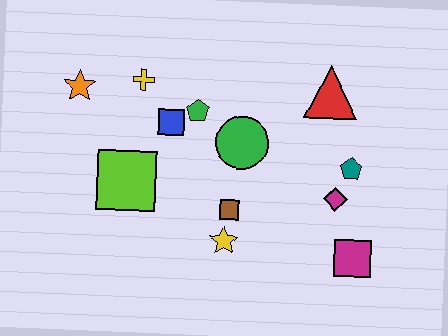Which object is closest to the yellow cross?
The blue square is closest to the yellow cross.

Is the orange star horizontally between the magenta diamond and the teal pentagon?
No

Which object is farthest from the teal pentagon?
The orange star is farthest from the teal pentagon.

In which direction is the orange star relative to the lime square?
The orange star is above the lime square.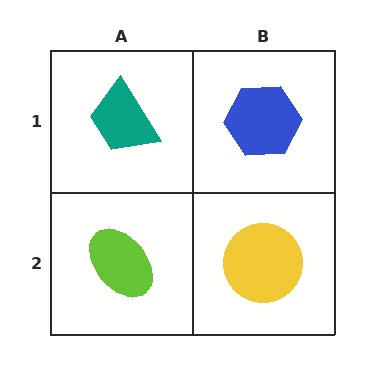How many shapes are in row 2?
2 shapes.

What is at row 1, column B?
A blue hexagon.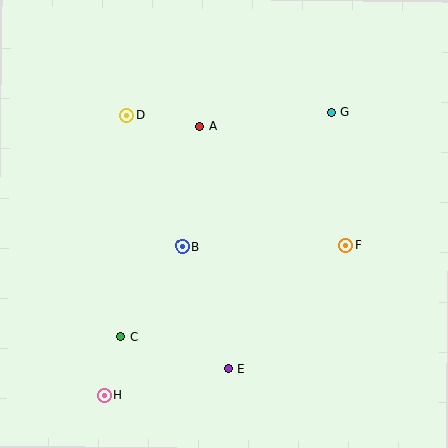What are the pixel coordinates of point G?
Point G is at (331, 113).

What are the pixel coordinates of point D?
Point D is at (127, 115).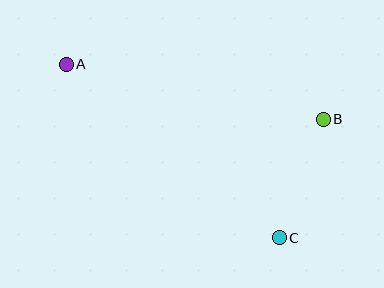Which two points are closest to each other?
Points B and C are closest to each other.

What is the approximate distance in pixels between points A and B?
The distance between A and B is approximately 263 pixels.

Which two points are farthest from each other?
Points A and C are farthest from each other.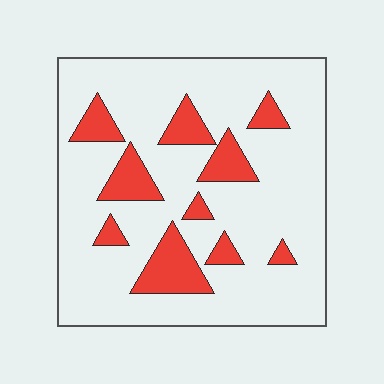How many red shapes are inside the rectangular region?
10.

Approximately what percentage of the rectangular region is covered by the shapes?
Approximately 20%.